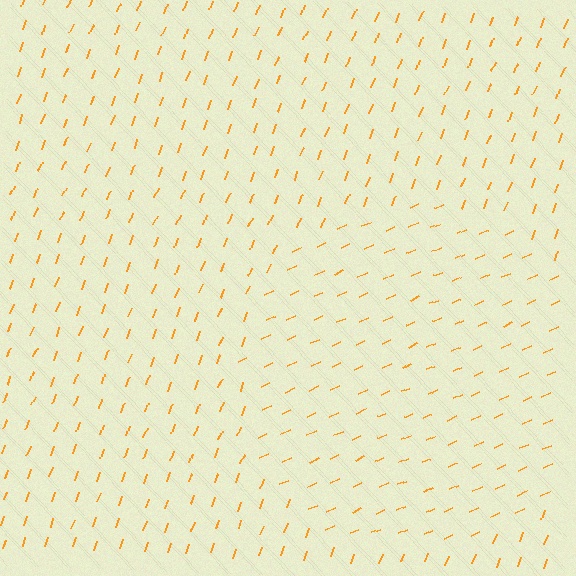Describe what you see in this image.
The image is filled with small orange line segments. A circle region in the image has lines oriented differently from the surrounding lines, creating a visible texture boundary.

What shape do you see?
I see a circle.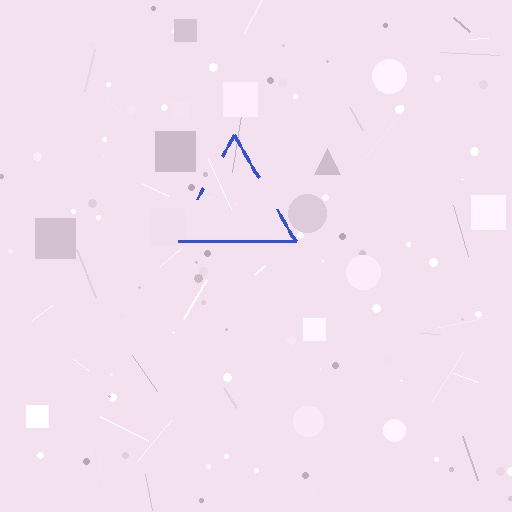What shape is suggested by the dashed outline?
The dashed outline suggests a triangle.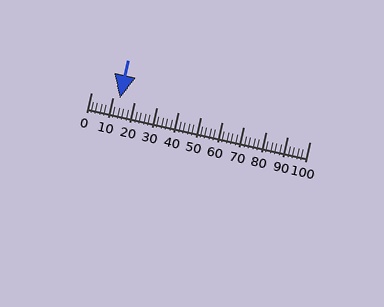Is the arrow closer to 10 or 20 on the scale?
The arrow is closer to 10.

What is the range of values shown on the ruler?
The ruler shows values from 0 to 100.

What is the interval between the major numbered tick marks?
The major tick marks are spaced 10 units apart.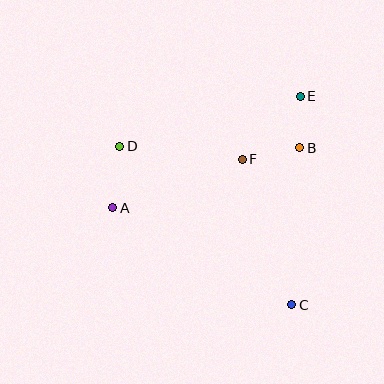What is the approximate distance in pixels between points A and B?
The distance between A and B is approximately 196 pixels.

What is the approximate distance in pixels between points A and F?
The distance between A and F is approximately 138 pixels.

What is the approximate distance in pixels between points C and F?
The distance between C and F is approximately 153 pixels.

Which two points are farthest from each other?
Points C and D are farthest from each other.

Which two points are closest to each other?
Points B and E are closest to each other.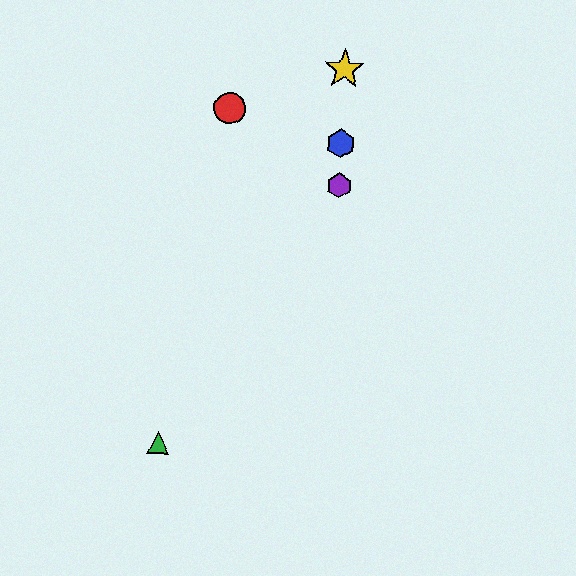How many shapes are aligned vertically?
3 shapes (the blue hexagon, the yellow star, the purple hexagon) are aligned vertically.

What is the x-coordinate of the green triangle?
The green triangle is at x≈159.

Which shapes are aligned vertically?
The blue hexagon, the yellow star, the purple hexagon are aligned vertically.